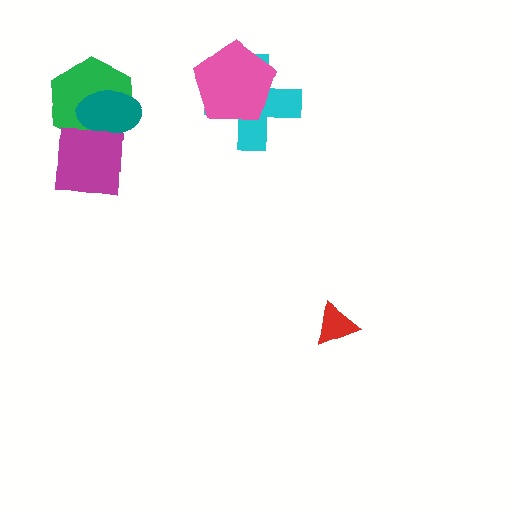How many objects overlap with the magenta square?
2 objects overlap with the magenta square.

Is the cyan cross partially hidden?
Yes, it is partially covered by another shape.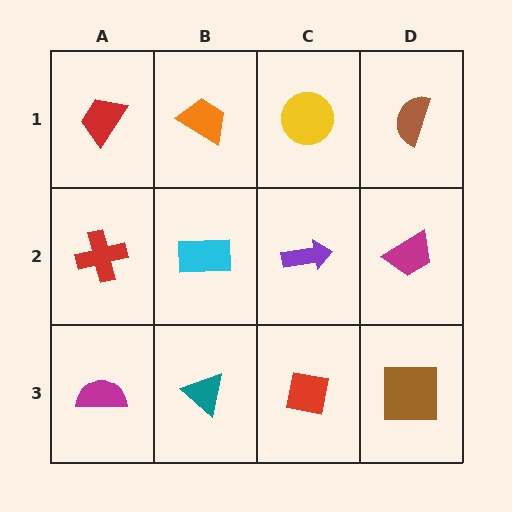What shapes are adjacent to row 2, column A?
A red trapezoid (row 1, column A), a magenta semicircle (row 3, column A), a cyan rectangle (row 2, column B).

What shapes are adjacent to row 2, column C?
A yellow circle (row 1, column C), a red square (row 3, column C), a cyan rectangle (row 2, column B), a magenta trapezoid (row 2, column D).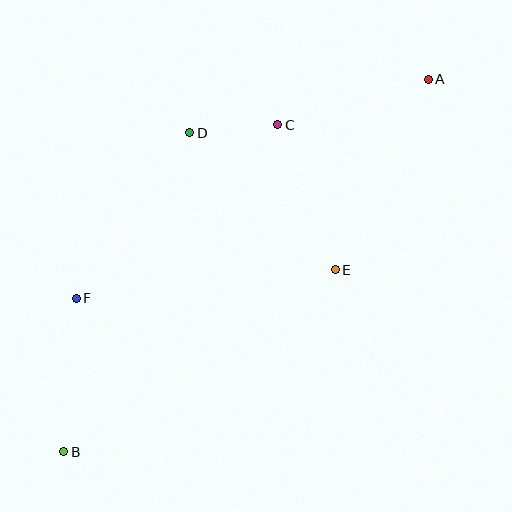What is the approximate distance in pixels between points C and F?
The distance between C and F is approximately 266 pixels.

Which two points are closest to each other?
Points C and D are closest to each other.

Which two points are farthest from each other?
Points A and B are farthest from each other.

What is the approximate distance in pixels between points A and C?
The distance between A and C is approximately 157 pixels.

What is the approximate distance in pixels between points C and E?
The distance between C and E is approximately 156 pixels.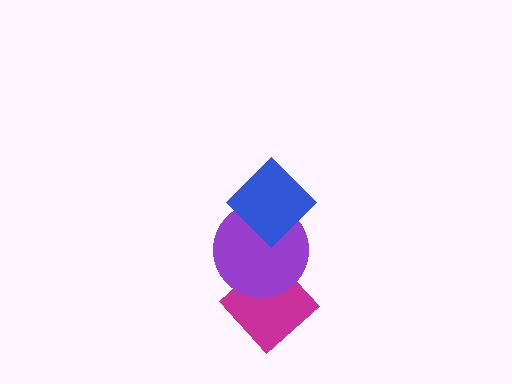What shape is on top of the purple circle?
The blue diamond is on top of the purple circle.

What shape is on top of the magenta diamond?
The purple circle is on top of the magenta diamond.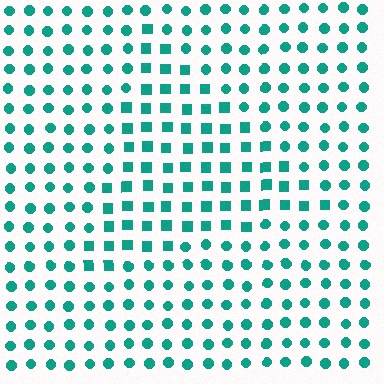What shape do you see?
I see a triangle.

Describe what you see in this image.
The image is filled with small teal elements arranged in a uniform grid. A triangle-shaped region contains squares, while the surrounding area contains circles. The boundary is defined purely by the change in element shape.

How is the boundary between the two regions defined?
The boundary is defined by a change in element shape: squares inside vs. circles outside. All elements share the same color and spacing.